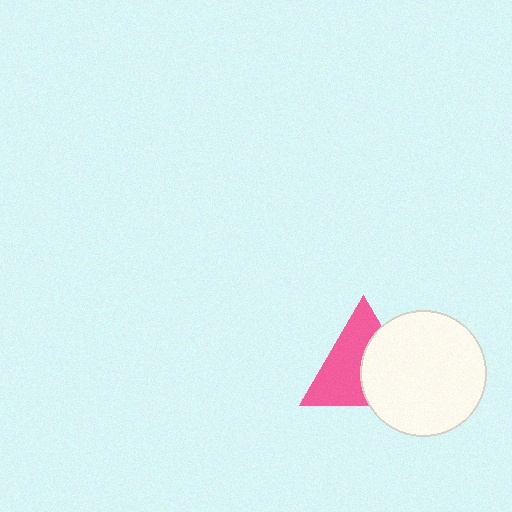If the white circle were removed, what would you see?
You would see the complete pink triangle.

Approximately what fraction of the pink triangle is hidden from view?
Roughly 44% of the pink triangle is hidden behind the white circle.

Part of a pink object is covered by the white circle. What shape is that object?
It is a triangle.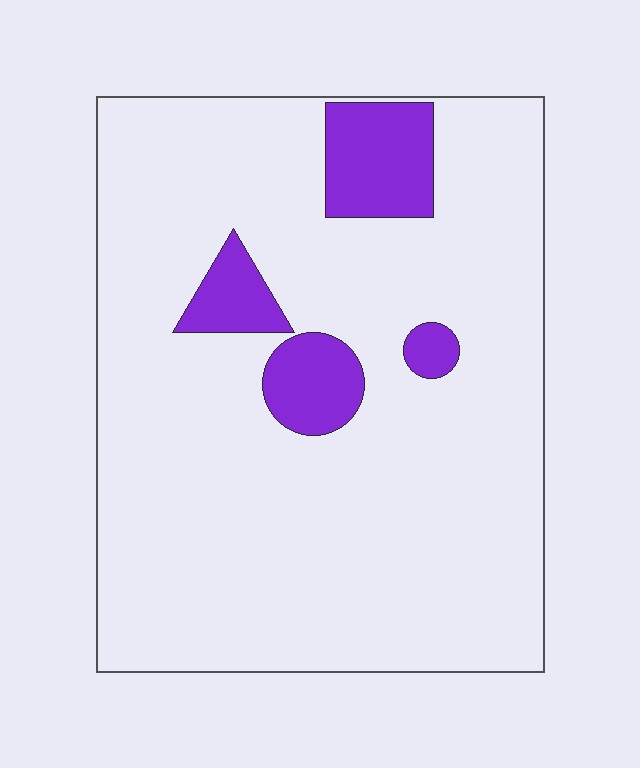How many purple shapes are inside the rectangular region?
4.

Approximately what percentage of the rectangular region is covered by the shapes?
Approximately 10%.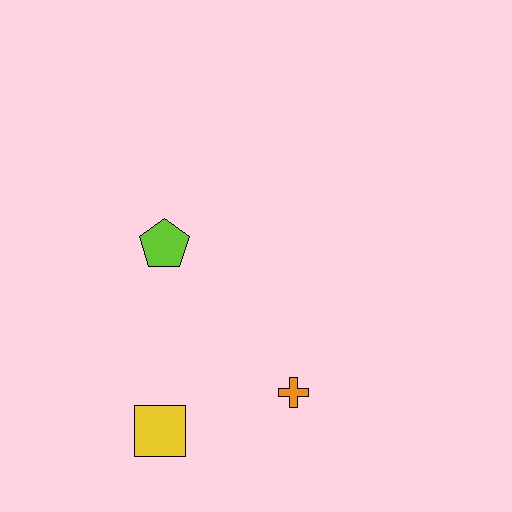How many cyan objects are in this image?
There are no cyan objects.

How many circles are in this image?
There are no circles.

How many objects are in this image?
There are 3 objects.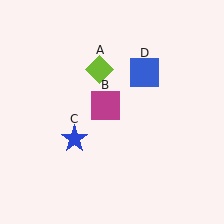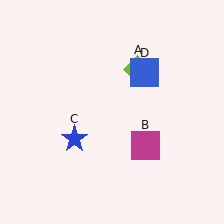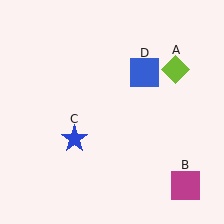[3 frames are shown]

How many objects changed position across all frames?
2 objects changed position: lime diamond (object A), magenta square (object B).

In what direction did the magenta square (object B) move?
The magenta square (object B) moved down and to the right.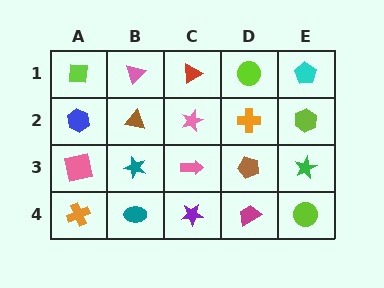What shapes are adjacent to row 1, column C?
A pink star (row 2, column C), a pink triangle (row 1, column B), a lime circle (row 1, column D).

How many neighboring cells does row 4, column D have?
3.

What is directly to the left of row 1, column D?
A red triangle.